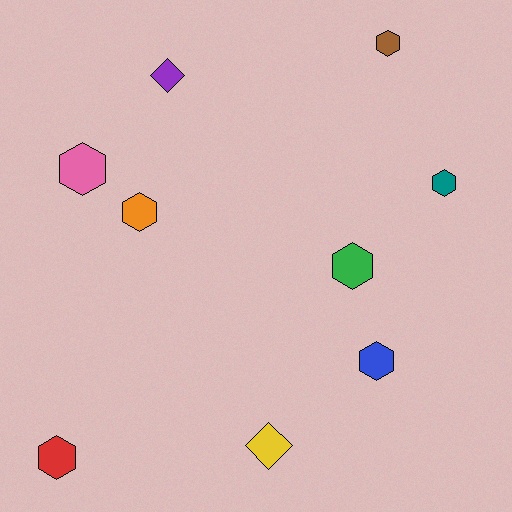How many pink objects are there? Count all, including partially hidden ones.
There is 1 pink object.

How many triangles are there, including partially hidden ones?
There are no triangles.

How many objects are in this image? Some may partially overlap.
There are 9 objects.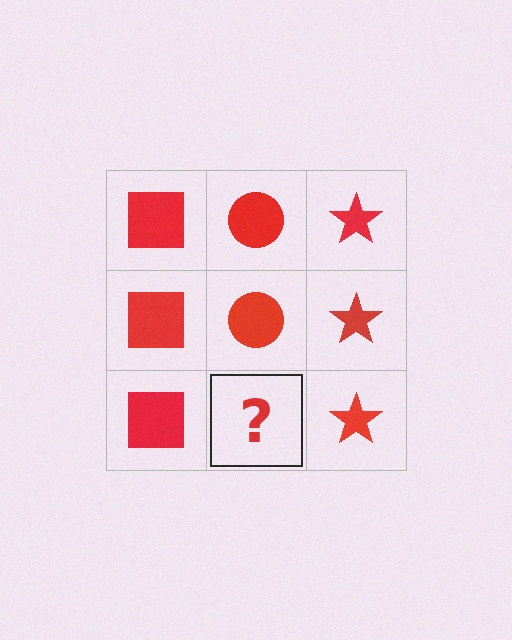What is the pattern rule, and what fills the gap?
The rule is that each column has a consistent shape. The gap should be filled with a red circle.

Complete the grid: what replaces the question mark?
The question mark should be replaced with a red circle.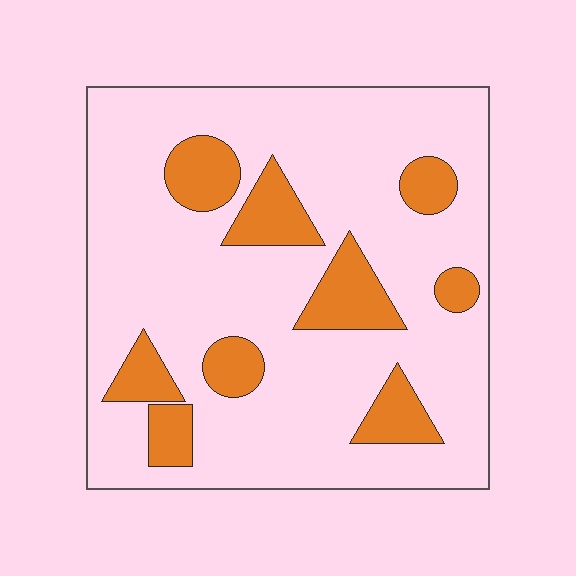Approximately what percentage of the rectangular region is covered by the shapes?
Approximately 20%.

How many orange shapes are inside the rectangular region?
9.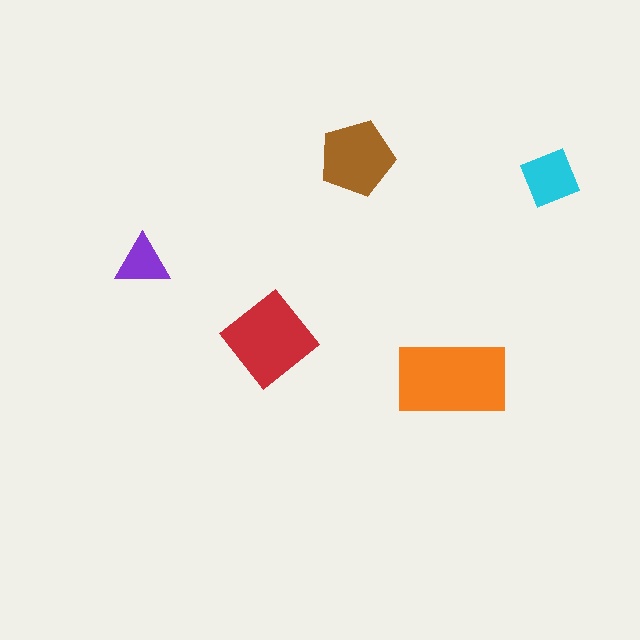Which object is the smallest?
The purple triangle.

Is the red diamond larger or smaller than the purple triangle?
Larger.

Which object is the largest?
The orange rectangle.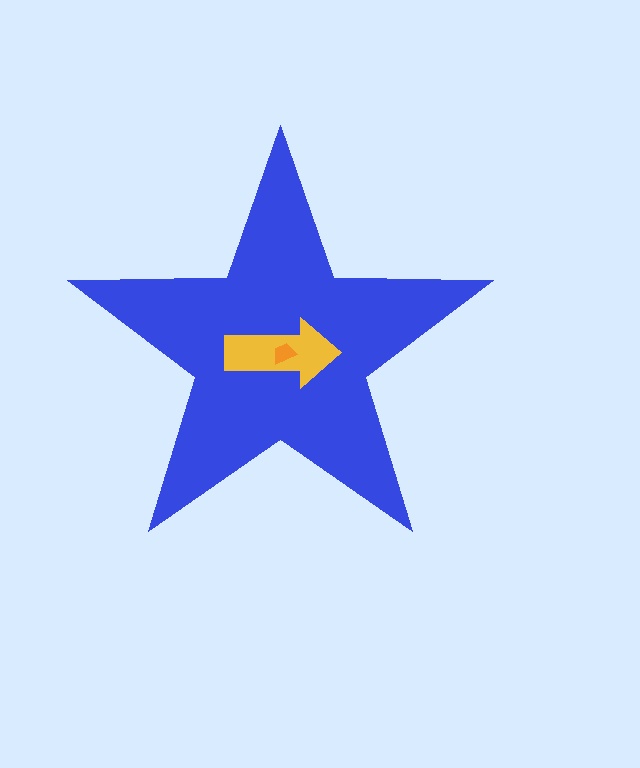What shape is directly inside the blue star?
The yellow arrow.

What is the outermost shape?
The blue star.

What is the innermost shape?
The orange trapezoid.